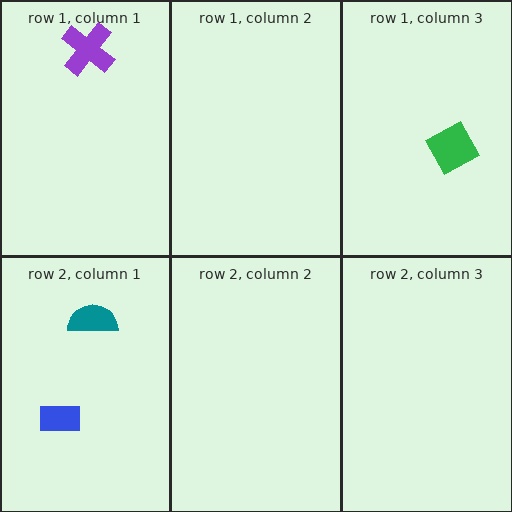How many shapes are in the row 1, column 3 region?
1.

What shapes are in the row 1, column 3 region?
The green diamond.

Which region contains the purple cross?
The row 1, column 1 region.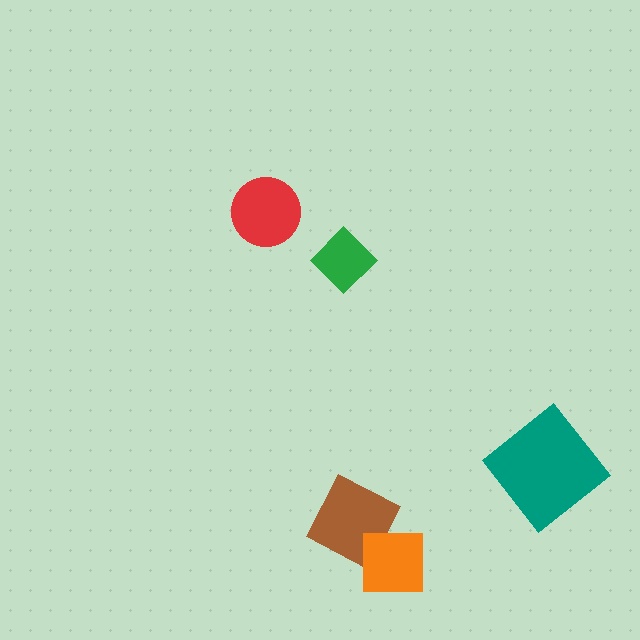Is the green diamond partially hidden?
No, no other shape covers it.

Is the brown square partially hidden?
Yes, it is partially covered by another shape.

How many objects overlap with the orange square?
1 object overlaps with the orange square.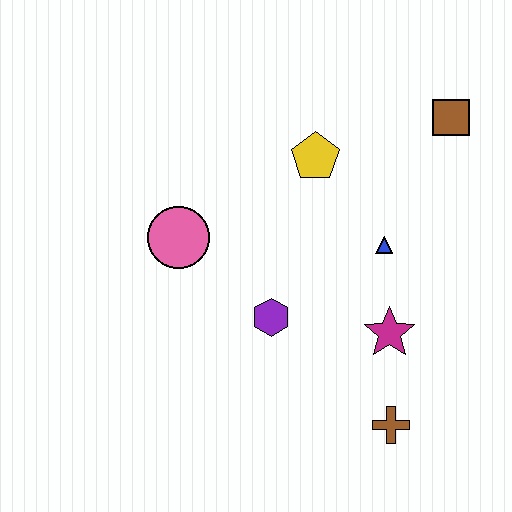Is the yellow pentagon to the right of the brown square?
No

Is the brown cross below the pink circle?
Yes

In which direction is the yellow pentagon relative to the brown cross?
The yellow pentagon is above the brown cross.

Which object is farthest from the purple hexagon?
The brown square is farthest from the purple hexagon.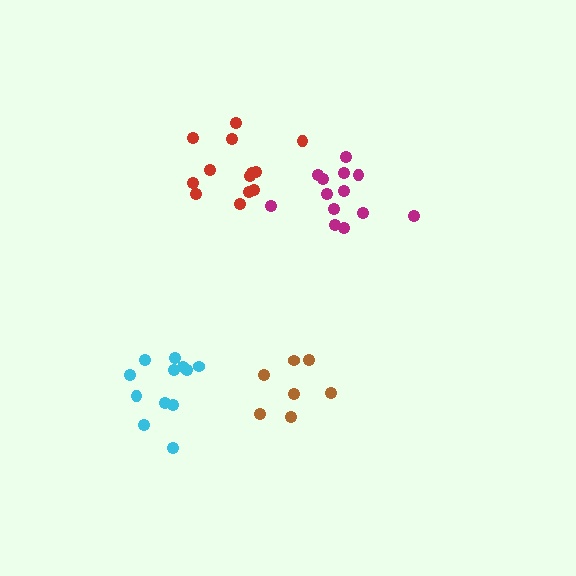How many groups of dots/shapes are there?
There are 4 groups.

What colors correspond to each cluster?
The clusters are colored: magenta, brown, cyan, red.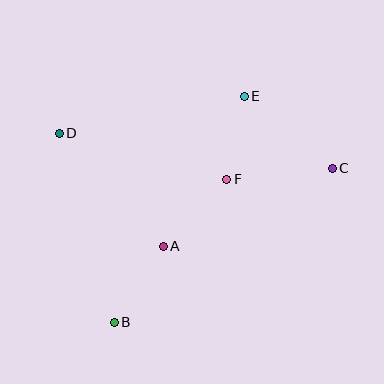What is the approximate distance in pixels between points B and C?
The distance between B and C is approximately 267 pixels.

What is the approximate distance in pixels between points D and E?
The distance between D and E is approximately 188 pixels.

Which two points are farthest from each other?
Points C and D are farthest from each other.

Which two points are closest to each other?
Points E and F are closest to each other.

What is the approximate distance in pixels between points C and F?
The distance between C and F is approximately 106 pixels.